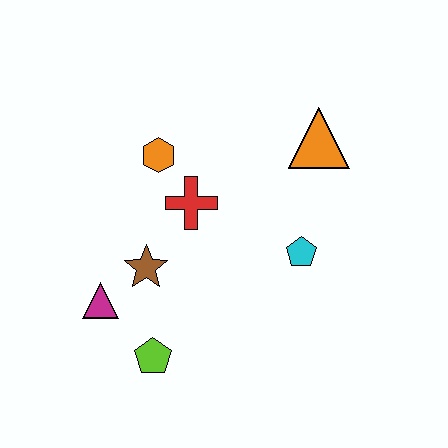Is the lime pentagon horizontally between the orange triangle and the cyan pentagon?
No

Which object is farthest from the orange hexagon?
The lime pentagon is farthest from the orange hexagon.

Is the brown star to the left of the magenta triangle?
No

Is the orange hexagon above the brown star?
Yes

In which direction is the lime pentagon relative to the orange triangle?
The lime pentagon is below the orange triangle.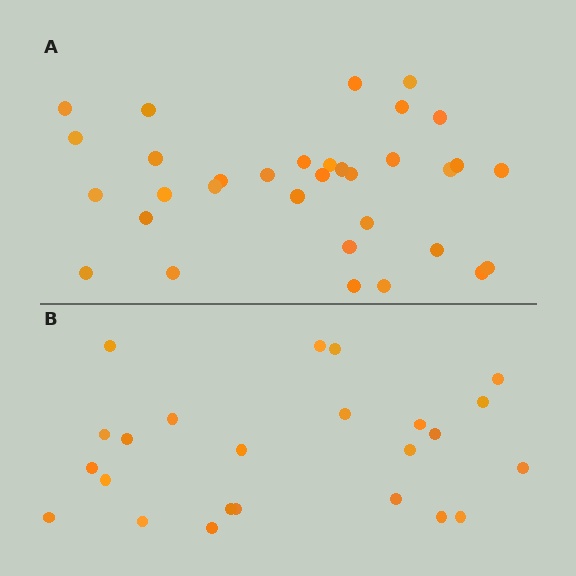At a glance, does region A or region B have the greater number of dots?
Region A (the top region) has more dots.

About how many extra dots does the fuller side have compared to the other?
Region A has roughly 8 or so more dots than region B.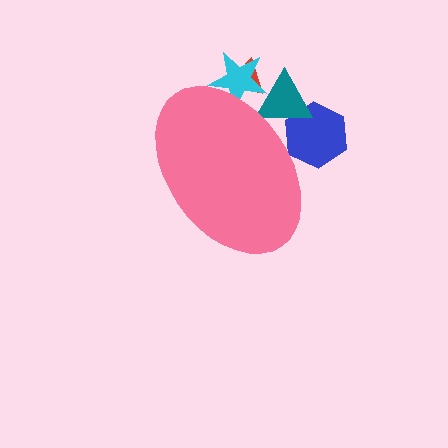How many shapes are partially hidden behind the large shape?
4 shapes are partially hidden.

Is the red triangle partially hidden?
Yes, the red triangle is partially hidden behind the pink ellipse.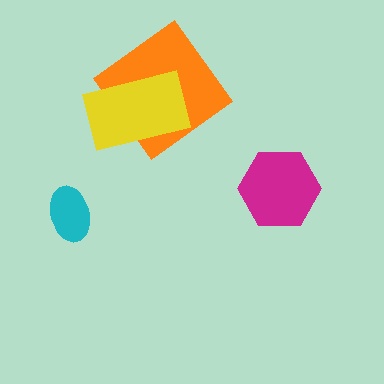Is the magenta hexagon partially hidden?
No, no other shape covers it.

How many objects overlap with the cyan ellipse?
0 objects overlap with the cyan ellipse.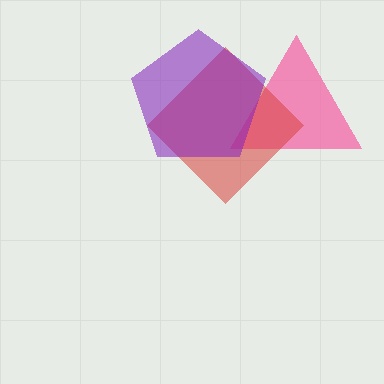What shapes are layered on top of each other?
The layered shapes are: a pink triangle, a red diamond, a purple pentagon.